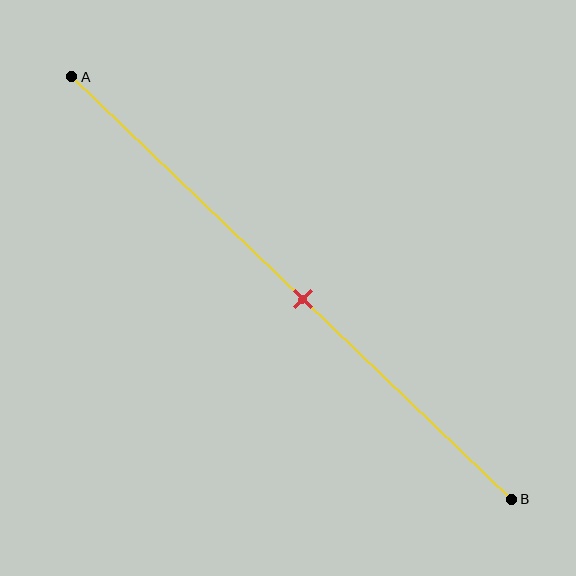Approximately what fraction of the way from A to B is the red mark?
The red mark is approximately 55% of the way from A to B.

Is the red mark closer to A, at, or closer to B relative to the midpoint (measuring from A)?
The red mark is approximately at the midpoint of segment AB.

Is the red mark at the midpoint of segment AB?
Yes, the mark is approximately at the midpoint.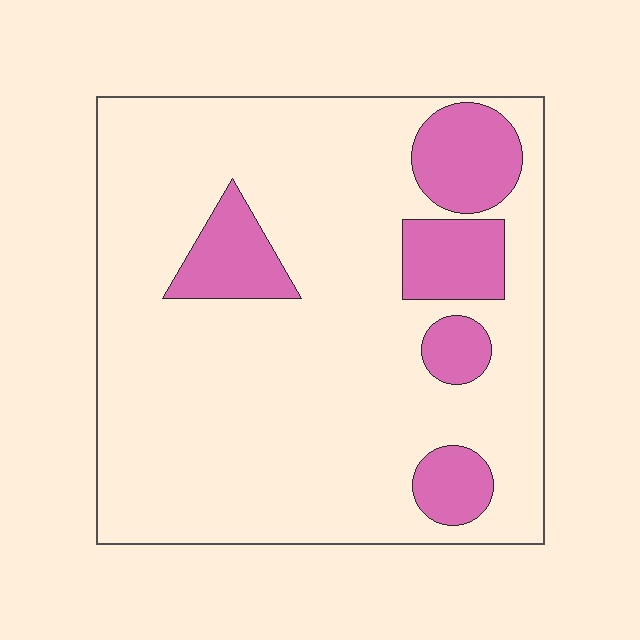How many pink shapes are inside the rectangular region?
5.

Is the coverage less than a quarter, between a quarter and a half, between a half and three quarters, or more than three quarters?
Less than a quarter.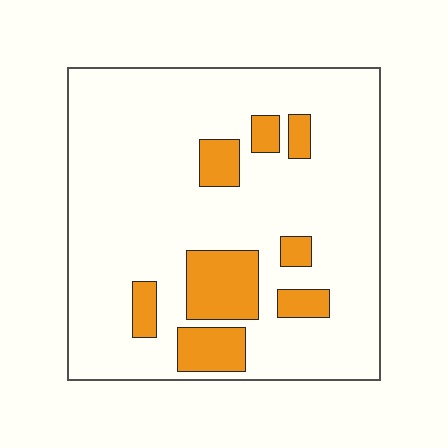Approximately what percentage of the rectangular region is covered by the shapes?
Approximately 15%.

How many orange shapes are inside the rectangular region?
8.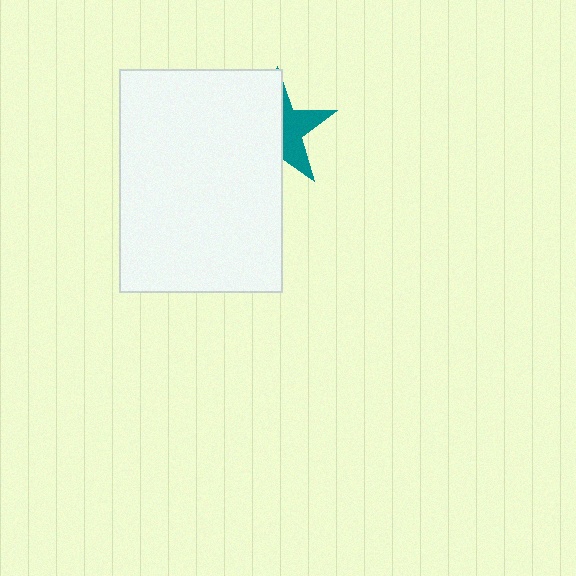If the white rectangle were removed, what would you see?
You would see the complete teal star.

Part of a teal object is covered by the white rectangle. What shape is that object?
It is a star.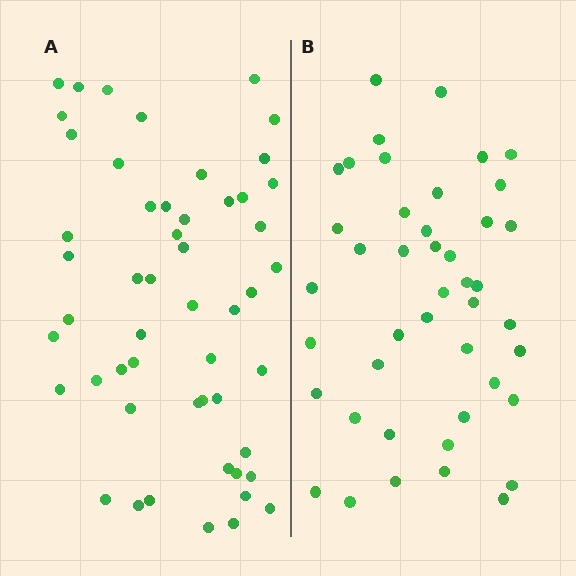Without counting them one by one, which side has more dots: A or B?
Region A (the left region) has more dots.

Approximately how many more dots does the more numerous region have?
Region A has roughly 8 or so more dots than region B.